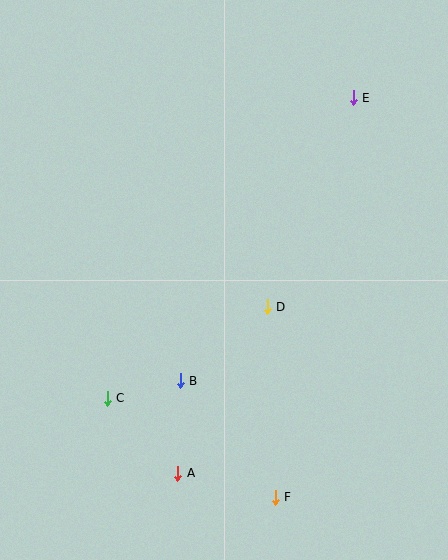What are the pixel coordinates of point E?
Point E is at (353, 98).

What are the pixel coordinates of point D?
Point D is at (267, 307).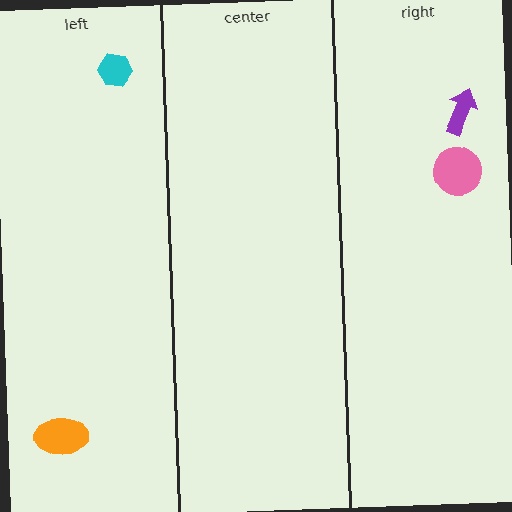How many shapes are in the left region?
2.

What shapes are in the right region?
The purple arrow, the pink circle.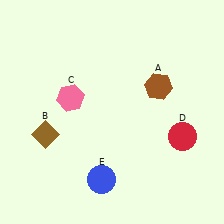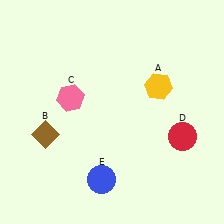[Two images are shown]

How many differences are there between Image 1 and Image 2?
There is 1 difference between the two images.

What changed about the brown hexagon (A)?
In Image 1, A is brown. In Image 2, it changed to yellow.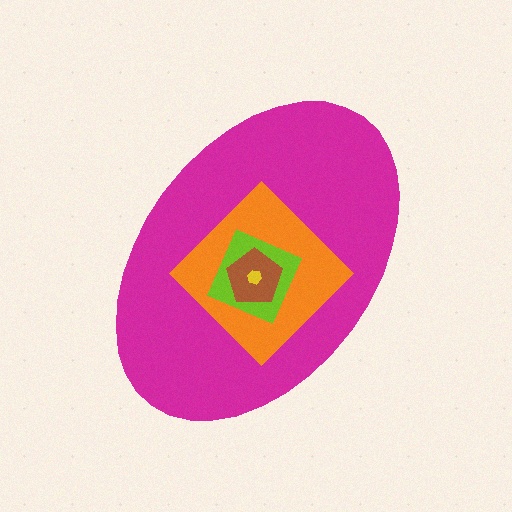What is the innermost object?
The yellow hexagon.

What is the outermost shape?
The magenta ellipse.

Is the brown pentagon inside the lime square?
Yes.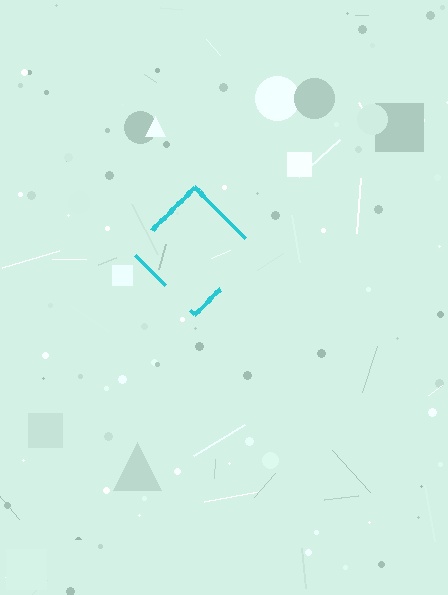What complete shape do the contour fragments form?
The contour fragments form a diamond.